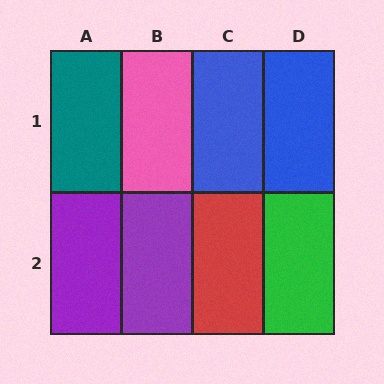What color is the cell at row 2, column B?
Purple.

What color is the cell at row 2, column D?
Green.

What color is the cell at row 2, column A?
Purple.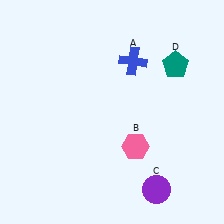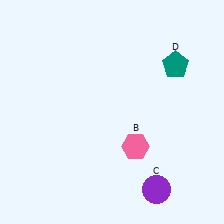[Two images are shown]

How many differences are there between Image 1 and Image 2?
There is 1 difference between the two images.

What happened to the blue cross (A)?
The blue cross (A) was removed in Image 2. It was in the top-right area of Image 1.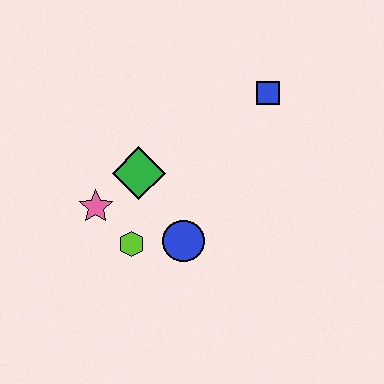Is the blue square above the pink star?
Yes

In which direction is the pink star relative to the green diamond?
The pink star is to the left of the green diamond.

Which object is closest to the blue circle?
The lime hexagon is closest to the blue circle.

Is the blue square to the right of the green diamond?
Yes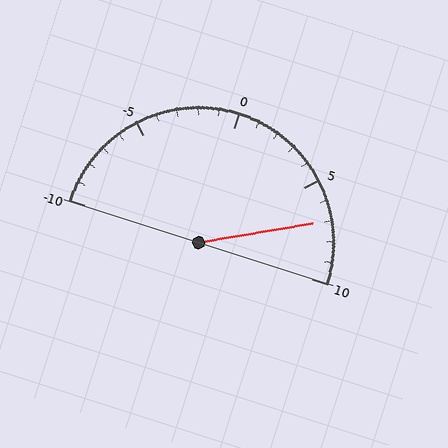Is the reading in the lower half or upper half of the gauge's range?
The reading is in the upper half of the range (-10 to 10).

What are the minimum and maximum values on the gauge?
The gauge ranges from -10 to 10.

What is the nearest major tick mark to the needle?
The nearest major tick mark is 5.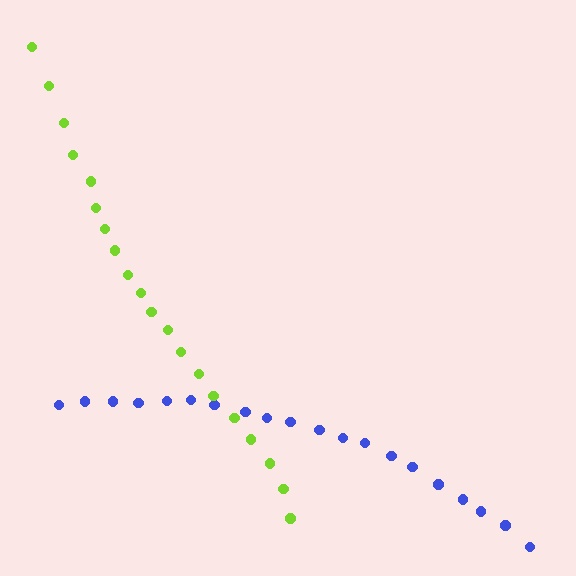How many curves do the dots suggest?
There are 2 distinct paths.